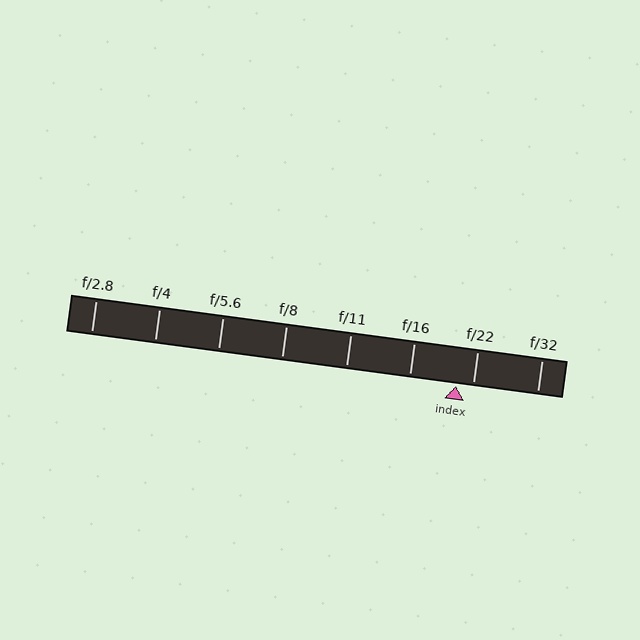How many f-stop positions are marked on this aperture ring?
There are 8 f-stop positions marked.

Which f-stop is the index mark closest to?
The index mark is closest to f/22.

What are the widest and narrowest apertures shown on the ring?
The widest aperture shown is f/2.8 and the narrowest is f/32.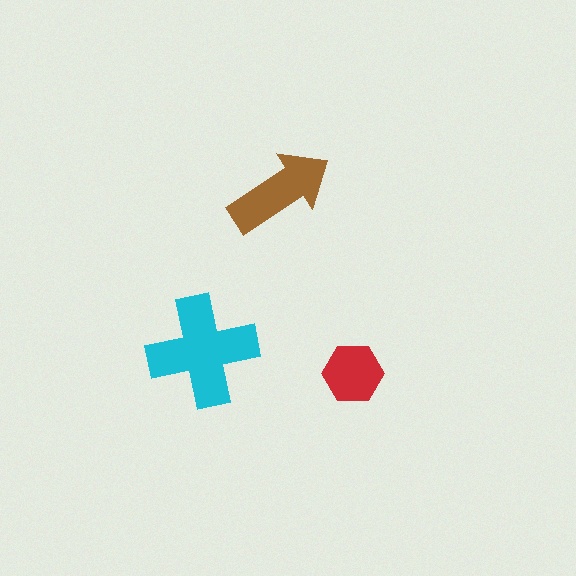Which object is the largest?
The cyan cross.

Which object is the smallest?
The red hexagon.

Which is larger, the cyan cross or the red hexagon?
The cyan cross.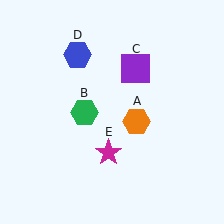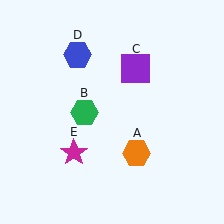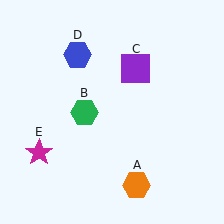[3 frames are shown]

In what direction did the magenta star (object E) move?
The magenta star (object E) moved left.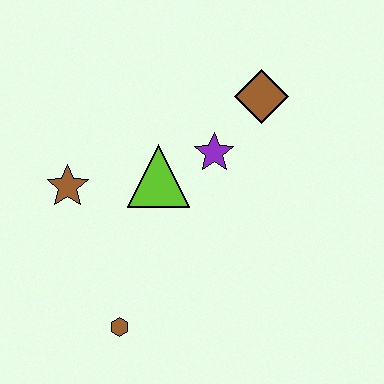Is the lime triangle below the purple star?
Yes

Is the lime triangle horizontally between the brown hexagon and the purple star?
Yes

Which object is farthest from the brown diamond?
The brown hexagon is farthest from the brown diamond.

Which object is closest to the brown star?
The lime triangle is closest to the brown star.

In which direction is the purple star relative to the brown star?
The purple star is to the right of the brown star.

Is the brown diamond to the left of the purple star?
No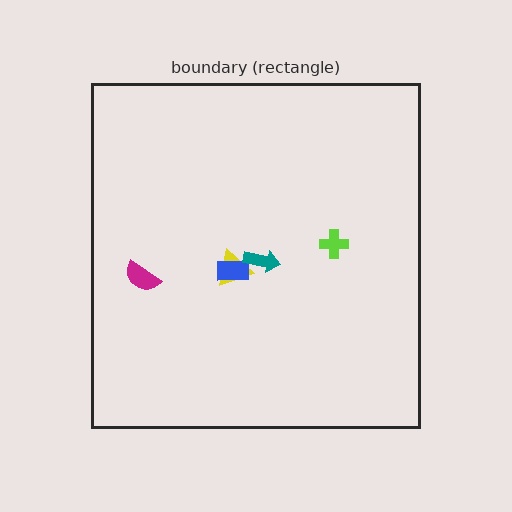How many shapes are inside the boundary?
5 inside, 0 outside.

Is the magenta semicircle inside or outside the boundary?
Inside.